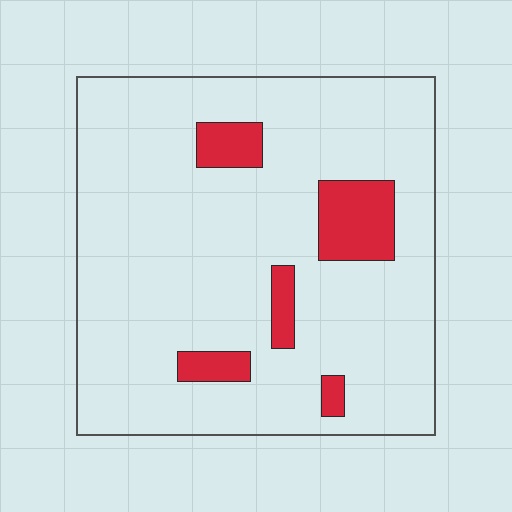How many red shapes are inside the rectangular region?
5.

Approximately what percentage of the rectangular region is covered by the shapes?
Approximately 10%.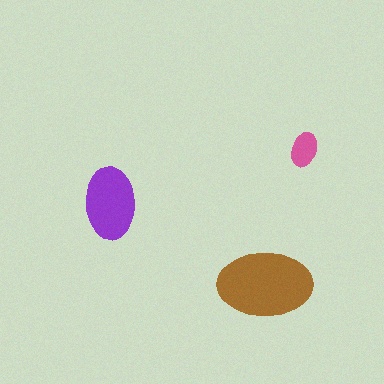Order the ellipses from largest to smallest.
the brown one, the purple one, the pink one.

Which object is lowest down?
The brown ellipse is bottommost.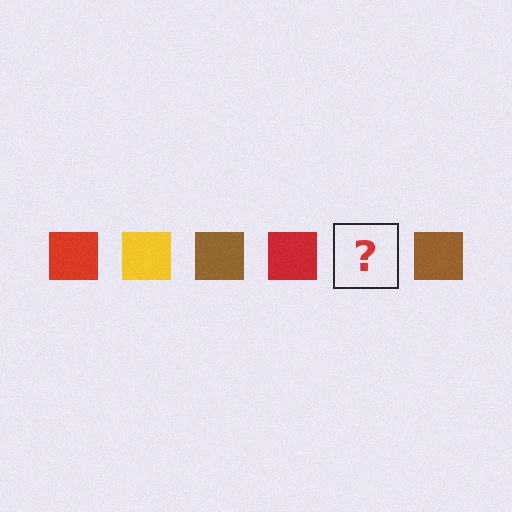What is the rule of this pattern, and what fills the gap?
The rule is that the pattern cycles through red, yellow, brown squares. The gap should be filled with a yellow square.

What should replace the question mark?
The question mark should be replaced with a yellow square.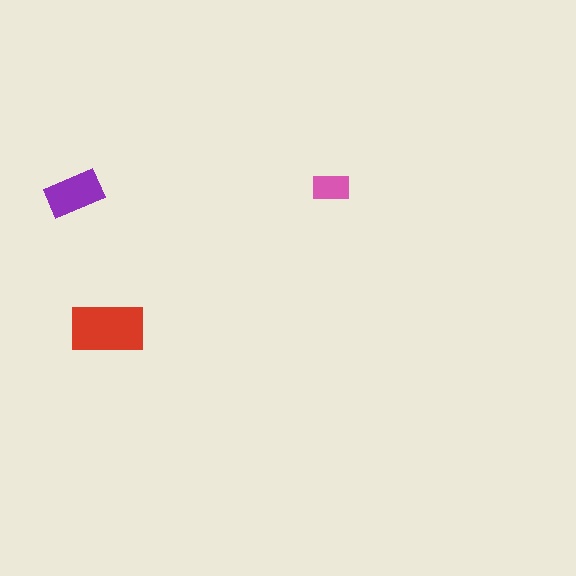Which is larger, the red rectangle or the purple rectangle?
The red one.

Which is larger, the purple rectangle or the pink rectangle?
The purple one.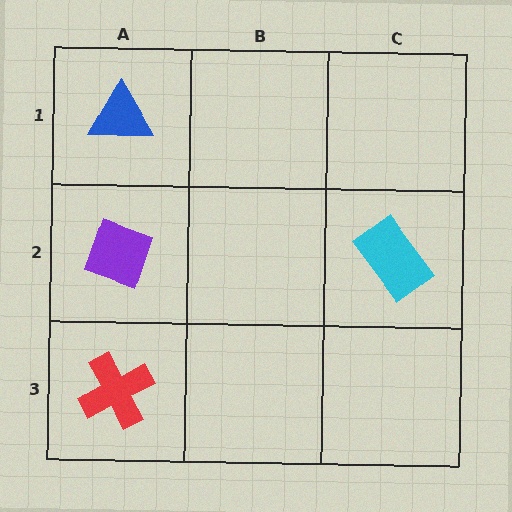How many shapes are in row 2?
2 shapes.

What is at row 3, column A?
A red cross.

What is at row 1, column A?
A blue triangle.